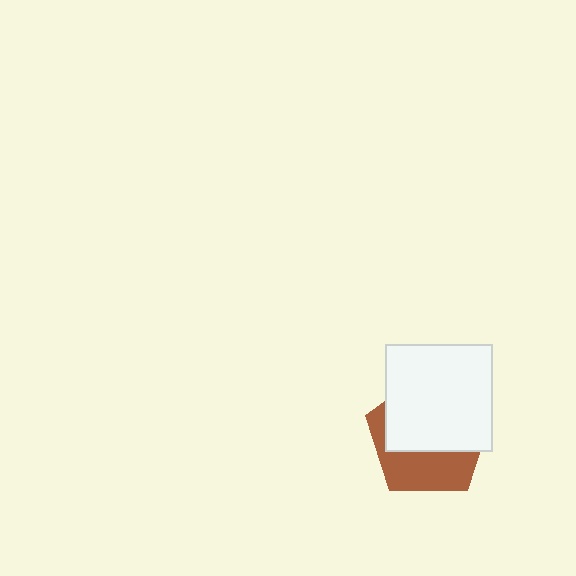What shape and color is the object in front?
The object in front is a white square.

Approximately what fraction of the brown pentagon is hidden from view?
Roughly 60% of the brown pentagon is hidden behind the white square.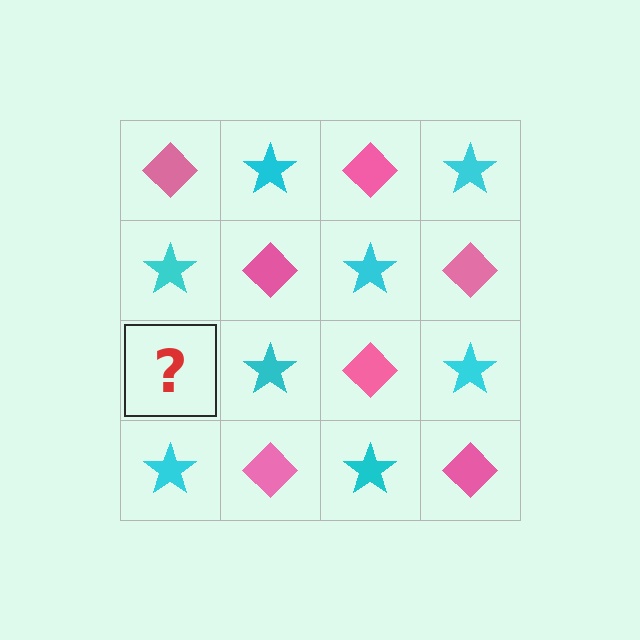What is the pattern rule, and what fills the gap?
The rule is that it alternates pink diamond and cyan star in a checkerboard pattern. The gap should be filled with a pink diamond.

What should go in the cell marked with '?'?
The missing cell should contain a pink diamond.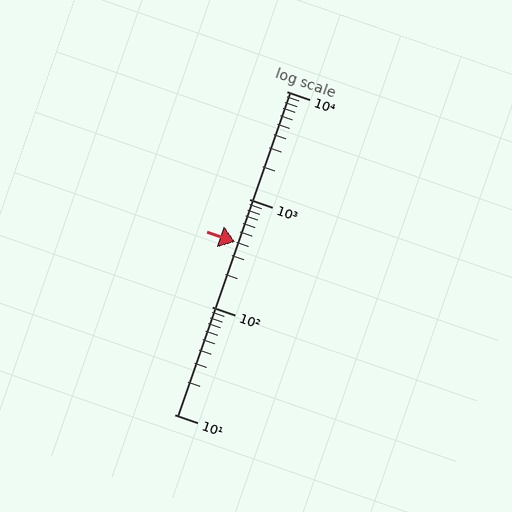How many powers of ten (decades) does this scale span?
The scale spans 3 decades, from 10 to 10000.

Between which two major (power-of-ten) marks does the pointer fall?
The pointer is between 100 and 1000.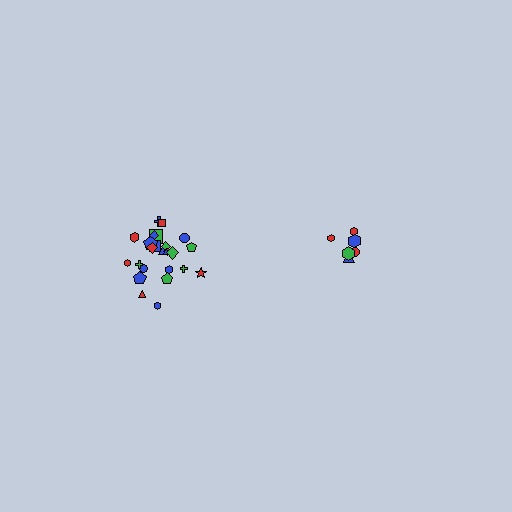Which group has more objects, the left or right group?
The left group.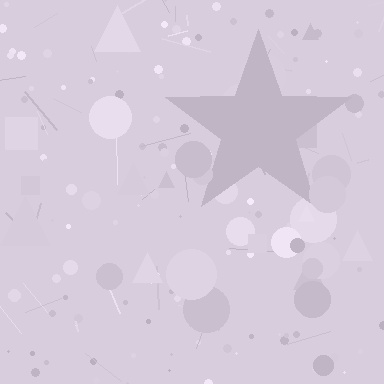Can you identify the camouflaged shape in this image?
The camouflaged shape is a star.